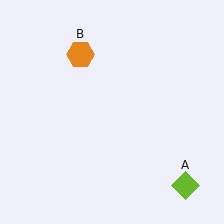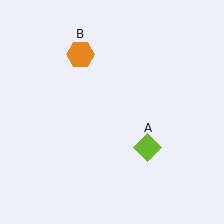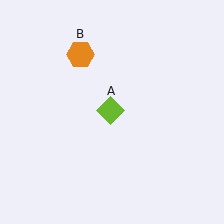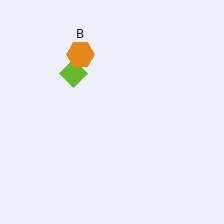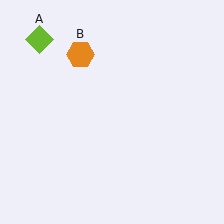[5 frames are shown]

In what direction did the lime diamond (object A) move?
The lime diamond (object A) moved up and to the left.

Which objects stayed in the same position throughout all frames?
Orange hexagon (object B) remained stationary.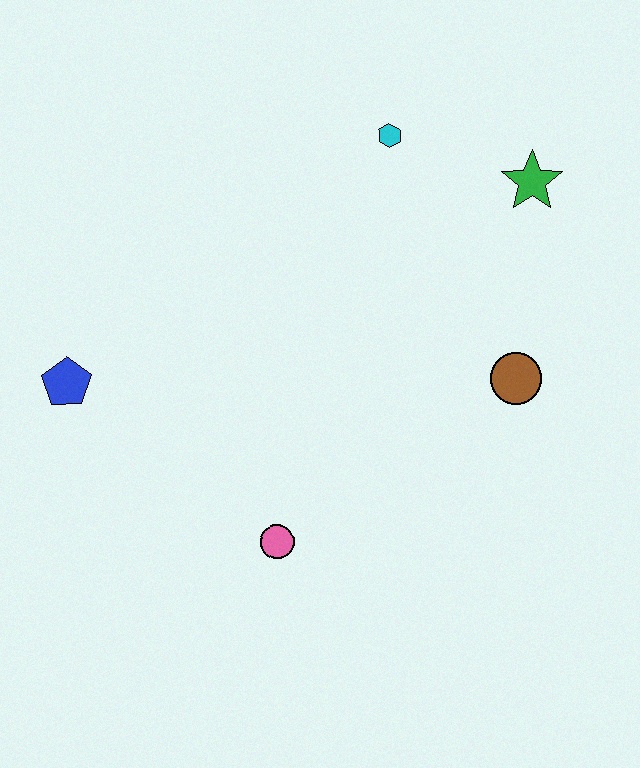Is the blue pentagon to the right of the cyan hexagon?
No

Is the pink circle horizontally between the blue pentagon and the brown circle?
Yes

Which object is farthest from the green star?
The blue pentagon is farthest from the green star.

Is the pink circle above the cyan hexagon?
No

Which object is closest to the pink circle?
The blue pentagon is closest to the pink circle.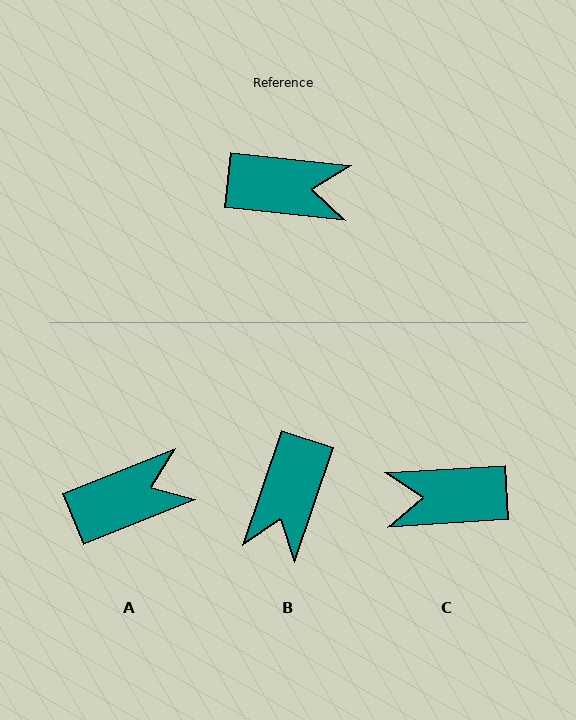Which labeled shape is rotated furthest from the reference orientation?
C, about 170 degrees away.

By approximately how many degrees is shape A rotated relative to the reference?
Approximately 28 degrees counter-clockwise.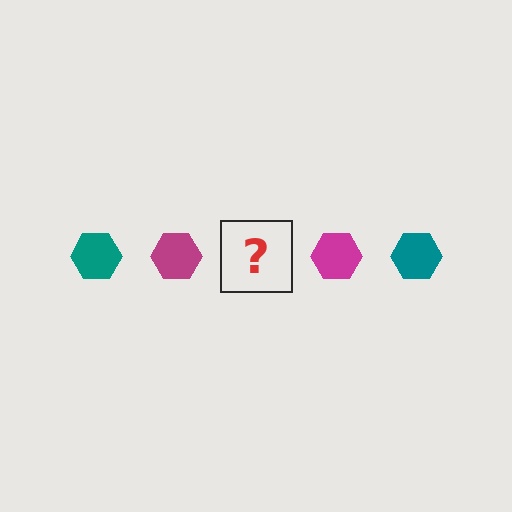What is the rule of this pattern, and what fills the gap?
The rule is that the pattern cycles through teal, magenta hexagons. The gap should be filled with a teal hexagon.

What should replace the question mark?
The question mark should be replaced with a teal hexagon.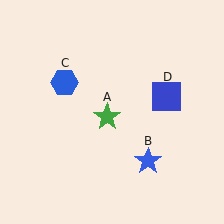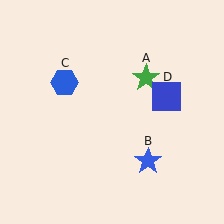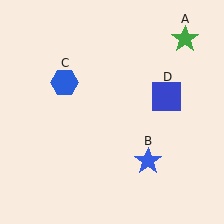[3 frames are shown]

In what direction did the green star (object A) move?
The green star (object A) moved up and to the right.